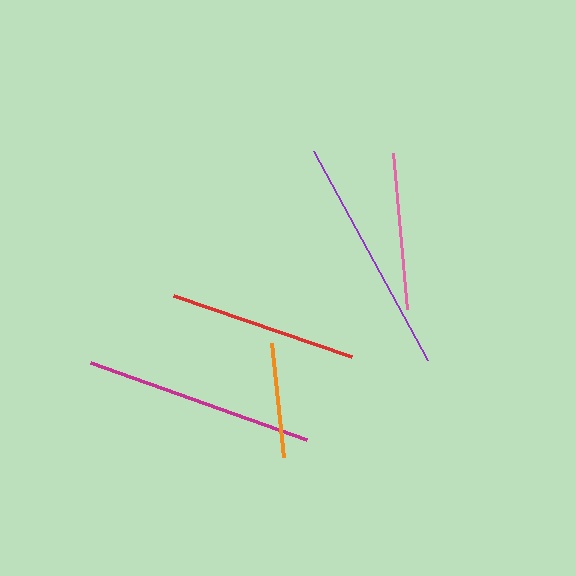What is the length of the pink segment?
The pink segment is approximately 157 pixels long.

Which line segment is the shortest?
The orange line is the shortest at approximately 114 pixels.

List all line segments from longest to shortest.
From longest to shortest: purple, magenta, red, pink, orange.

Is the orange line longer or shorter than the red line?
The red line is longer than the orange line.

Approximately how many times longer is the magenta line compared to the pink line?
The magenta line is approximately 1.5 times the length of the pink line.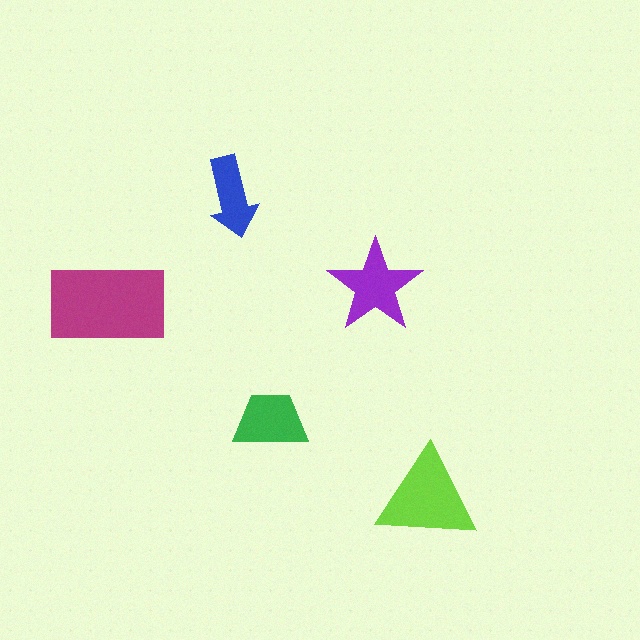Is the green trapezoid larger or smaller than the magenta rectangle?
Smaller.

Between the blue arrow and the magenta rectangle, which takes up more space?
The magenta rectangle.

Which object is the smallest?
The blue arrow.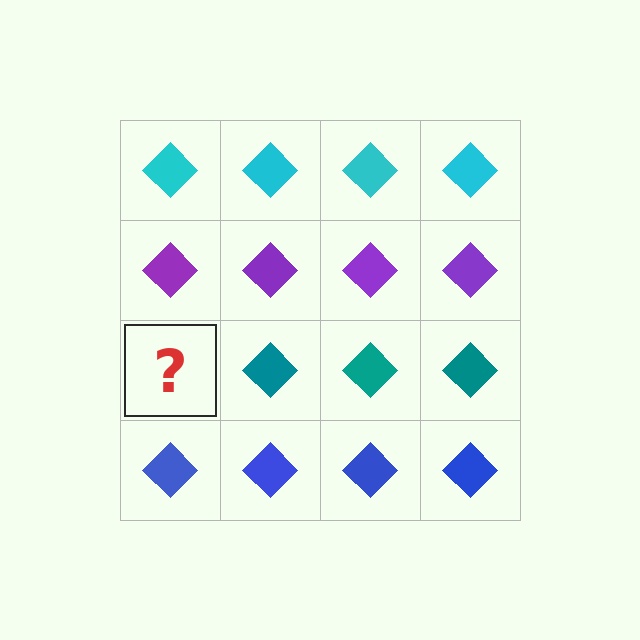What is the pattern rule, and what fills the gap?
The rule is that each row has a consistent color. The gap should be filled with a teal diamond.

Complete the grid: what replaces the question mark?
The question mark should be replaced with a teal diamond.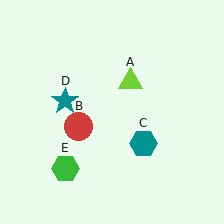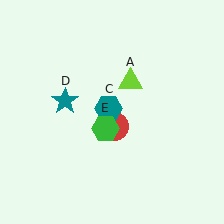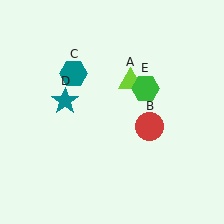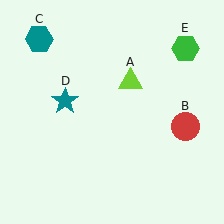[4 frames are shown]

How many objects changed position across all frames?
3 objects changed position: red circle (object B), teal hexagon (object C), green hexagon (object E).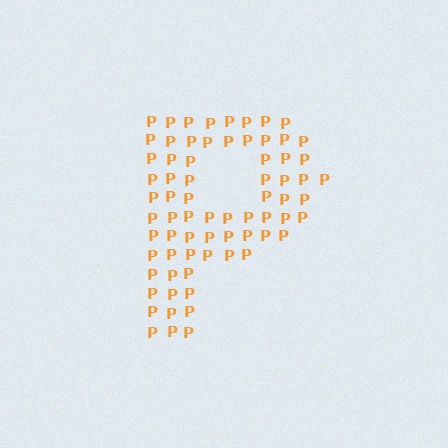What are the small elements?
The small elements are letter P's.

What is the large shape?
The large shape is the letter P.